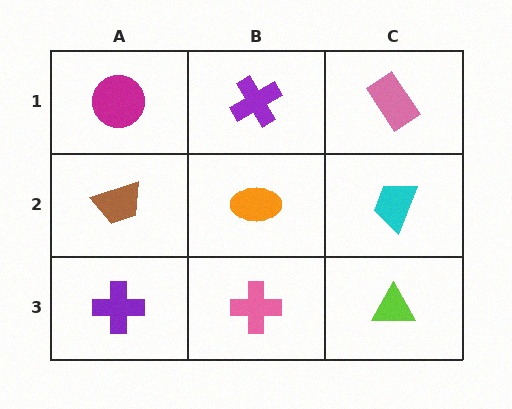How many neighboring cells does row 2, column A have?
3.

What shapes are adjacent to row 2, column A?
A magenta circle (row 1, column A), a purple cross (row 3, column A), an orange ellipse (row 2, column B).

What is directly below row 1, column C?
A cyan trapezoid.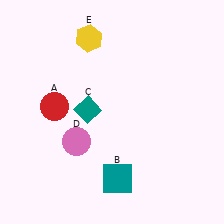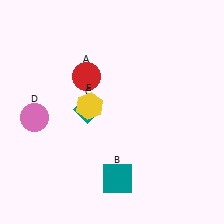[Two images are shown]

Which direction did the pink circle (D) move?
The pink circle (D) moved left.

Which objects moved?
The objects that moved are: the red circle (A), the pink circle (D), the yellow hexagon (E).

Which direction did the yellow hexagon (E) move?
The yellow hexagon (E) moved down.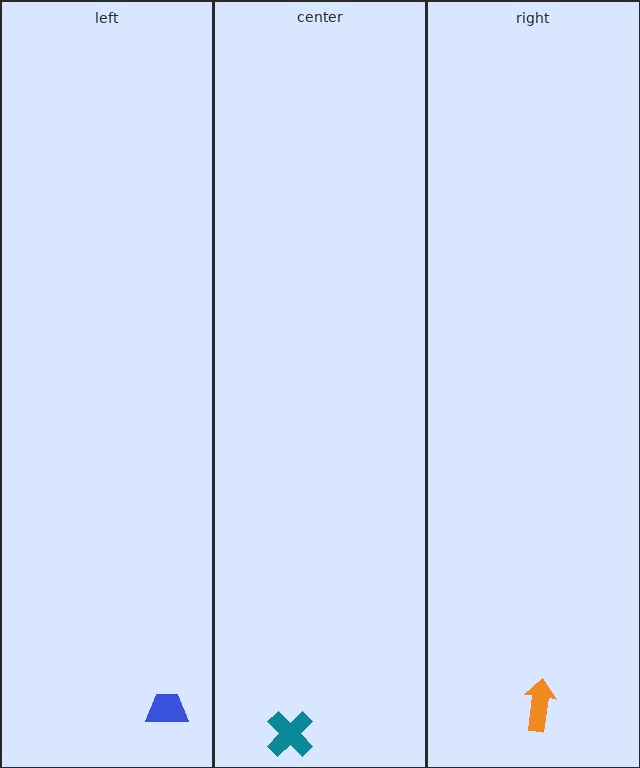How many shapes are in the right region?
1.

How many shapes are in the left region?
1.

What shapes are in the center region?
The teal cross.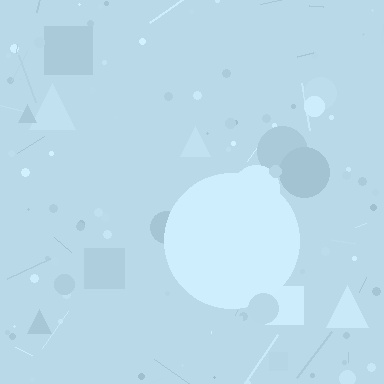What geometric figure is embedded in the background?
A circle is embedded in the background.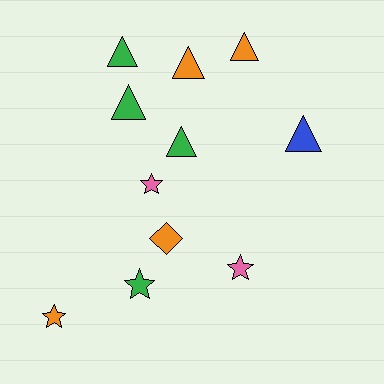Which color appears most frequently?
Green, with 4 objects.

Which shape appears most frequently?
Triangle, with 6 objects.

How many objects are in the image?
There are 11 objects.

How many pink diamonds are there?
There are no pink diamonds.